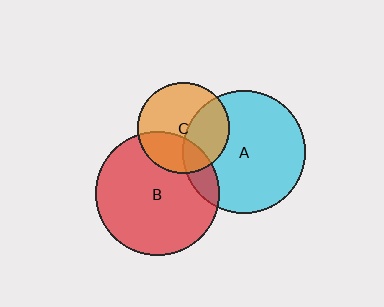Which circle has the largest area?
Circle B (red).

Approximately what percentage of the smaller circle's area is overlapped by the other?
Approximately 30%.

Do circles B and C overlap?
Yes.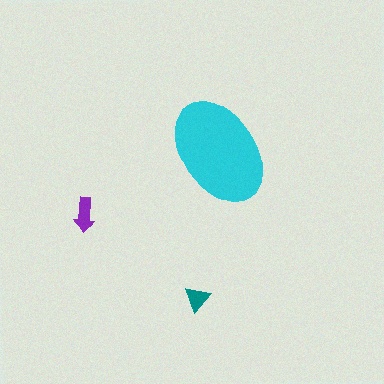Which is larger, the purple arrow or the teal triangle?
The purple arrow.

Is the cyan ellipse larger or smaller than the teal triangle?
Larger.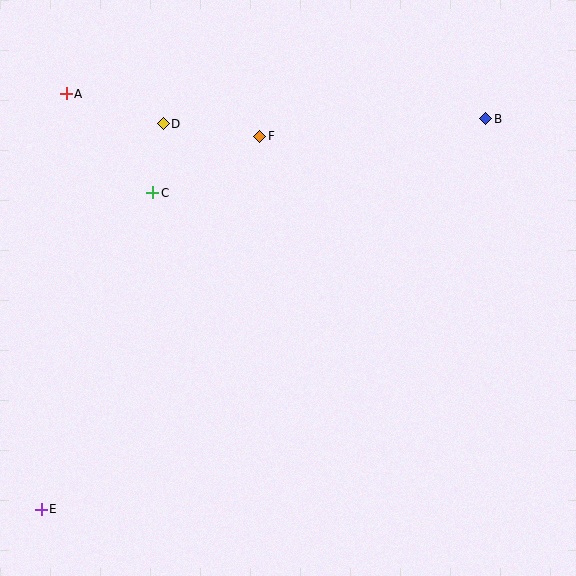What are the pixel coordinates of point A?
Point A is at (66, 94).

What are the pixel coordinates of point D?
Point D is at (163, 124).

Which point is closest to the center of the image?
Point F at (260, 136) is closest to the center.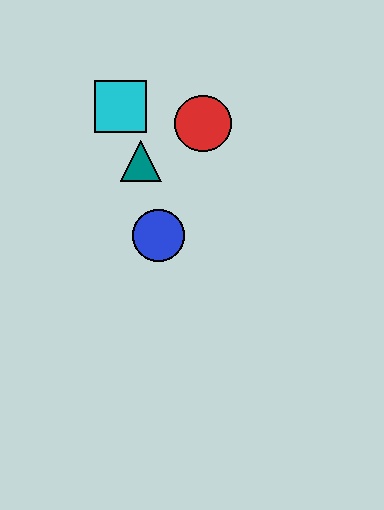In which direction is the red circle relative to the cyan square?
The red circle is to the right of the cyan square.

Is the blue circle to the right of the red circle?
No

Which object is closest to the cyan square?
The teal triangle is closest to the cyan square.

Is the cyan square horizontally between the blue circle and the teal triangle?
No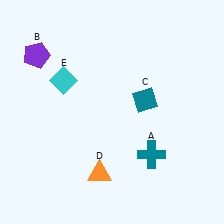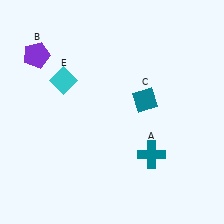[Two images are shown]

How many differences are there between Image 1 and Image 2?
There is 1 difference between the two images.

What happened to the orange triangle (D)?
The orange triangle (D) was removed in Image 2. It was in the bottom-left area of Image 1.